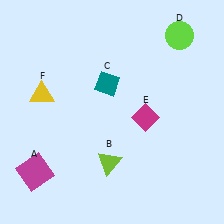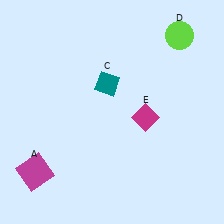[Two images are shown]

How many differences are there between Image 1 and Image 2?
There are 2 differences between the two images.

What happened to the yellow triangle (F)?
The yellow triangle (F) was removed in Image 2. It was in the top-left area of Image 1.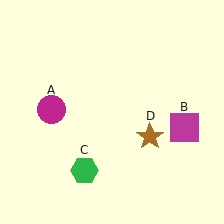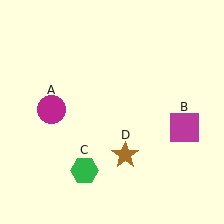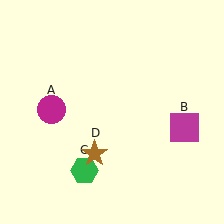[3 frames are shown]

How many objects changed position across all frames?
1 object changed position: brown star (object D).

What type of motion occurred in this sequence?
The brown star (object D) rotated clockwise around the center of the scene.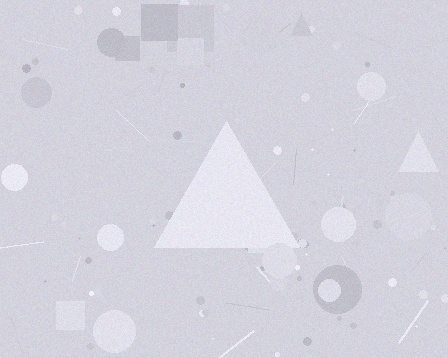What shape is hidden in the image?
A triangle is hidden in the image.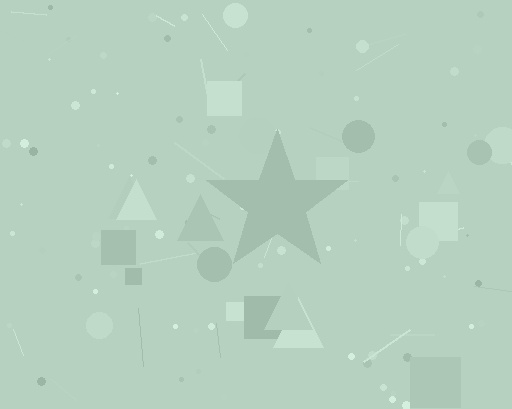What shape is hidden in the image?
A star is hidden in the image.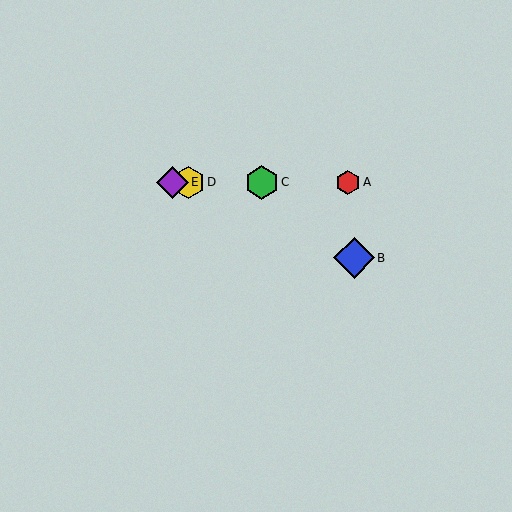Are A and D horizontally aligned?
Yes, both are at y≈182.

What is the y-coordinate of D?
Object D is at y≈182.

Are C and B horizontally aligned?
No, C is at y≈182 and B is at y≈258.